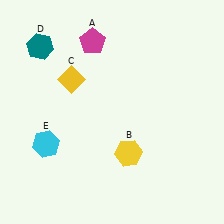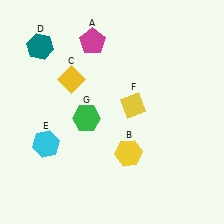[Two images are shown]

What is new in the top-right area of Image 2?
A yellow diamond (F) was added in the top-right area of Image 2.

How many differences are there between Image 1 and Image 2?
There are 2 differences between the two images.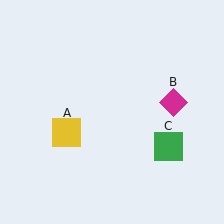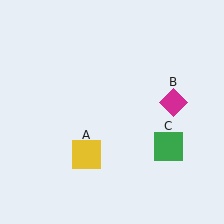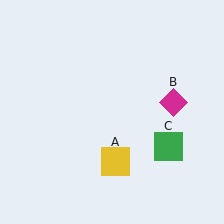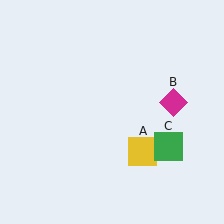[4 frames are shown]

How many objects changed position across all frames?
1 object changed position: yellow square (object A).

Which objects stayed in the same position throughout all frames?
Magenta diamond (object B) and green square (object C) remained stationary.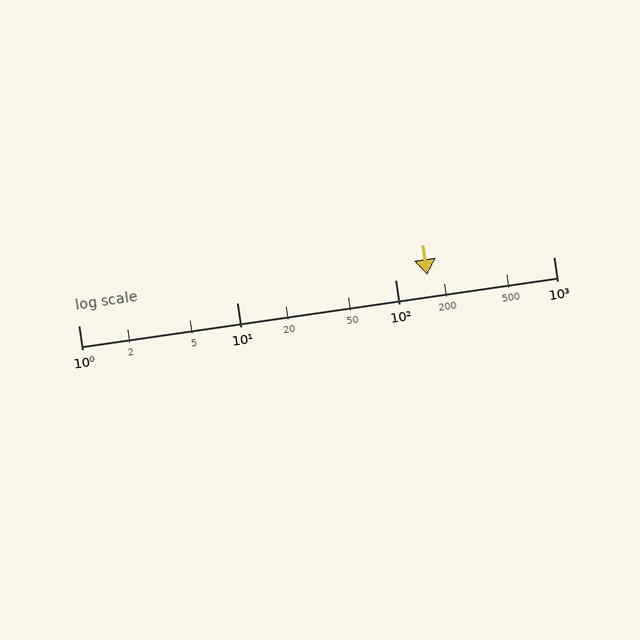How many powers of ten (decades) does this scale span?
The scale spans 3 decades, from 1 to 1000.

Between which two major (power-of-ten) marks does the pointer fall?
The pointer is between 100 and 1000.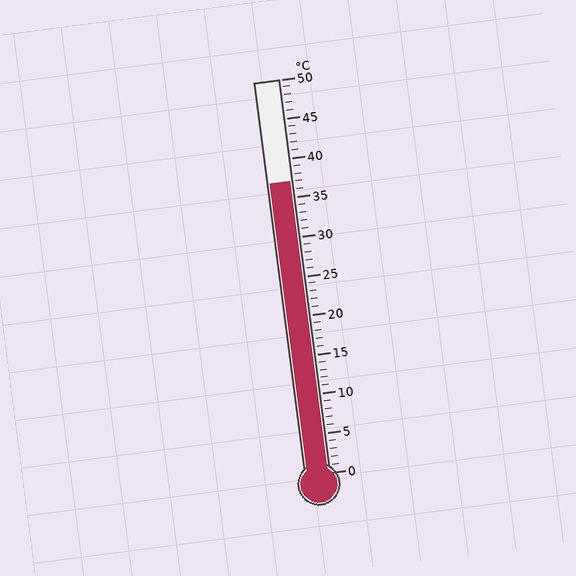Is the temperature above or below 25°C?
The temperature is above 25°C.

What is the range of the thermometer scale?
The thermometer scale ranges from 0°C to 50°C.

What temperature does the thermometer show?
The thermometer shows approximately 37°C.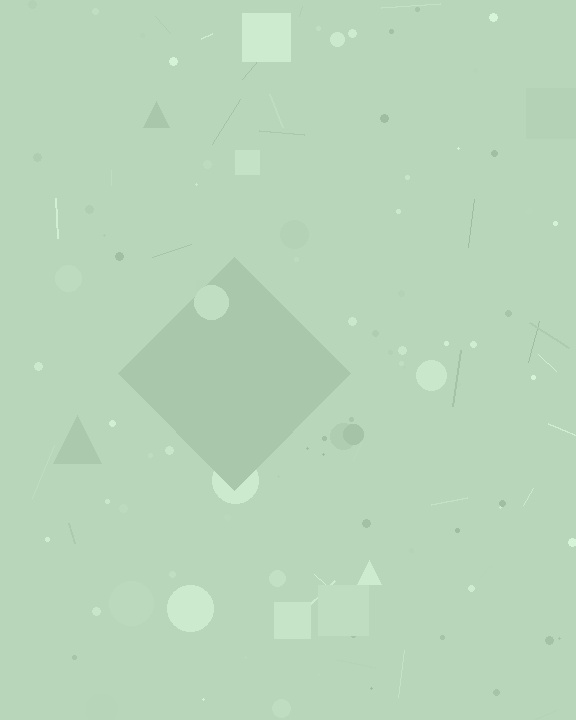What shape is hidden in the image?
A diamond is hidden in the image.